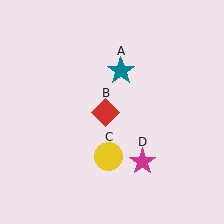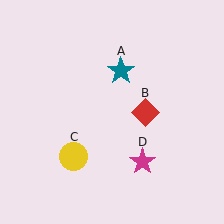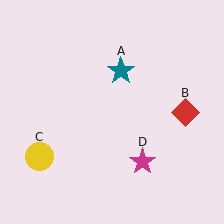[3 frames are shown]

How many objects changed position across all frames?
2 objects changed position: red diamond (object B), yellow circle (object C).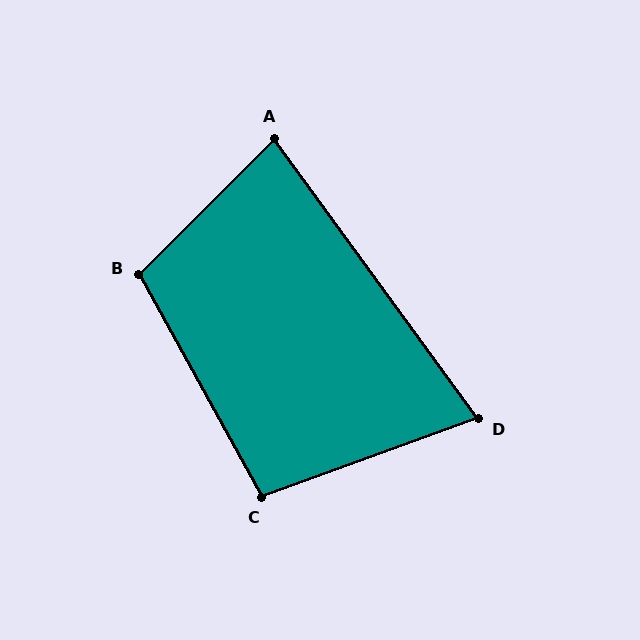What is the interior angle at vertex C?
Approximately 99 degrees (obtuse).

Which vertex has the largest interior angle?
B, at approximately 106 degrees.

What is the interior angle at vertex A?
Approximately 81 degrees (acute).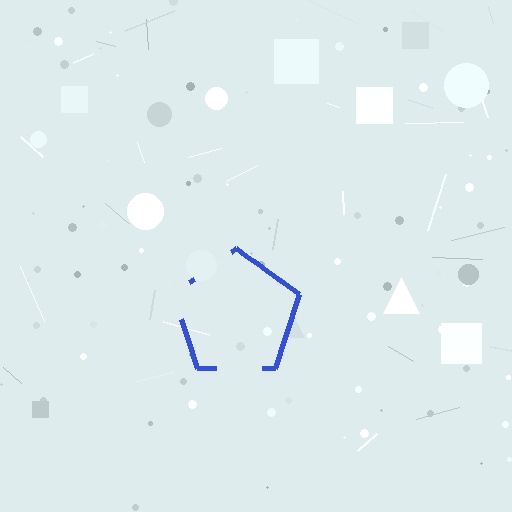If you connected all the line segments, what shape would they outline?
They would outline a pentagon.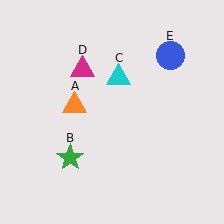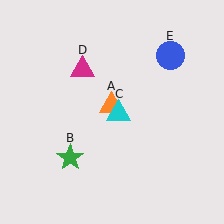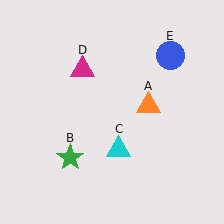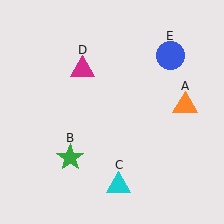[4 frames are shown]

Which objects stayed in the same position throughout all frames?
Green star (object B) and magenta triangle (object D) and blue circle (object E) remained stationary.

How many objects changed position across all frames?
2 objects changed position: orange triangle (object A), cyan triangle (object C).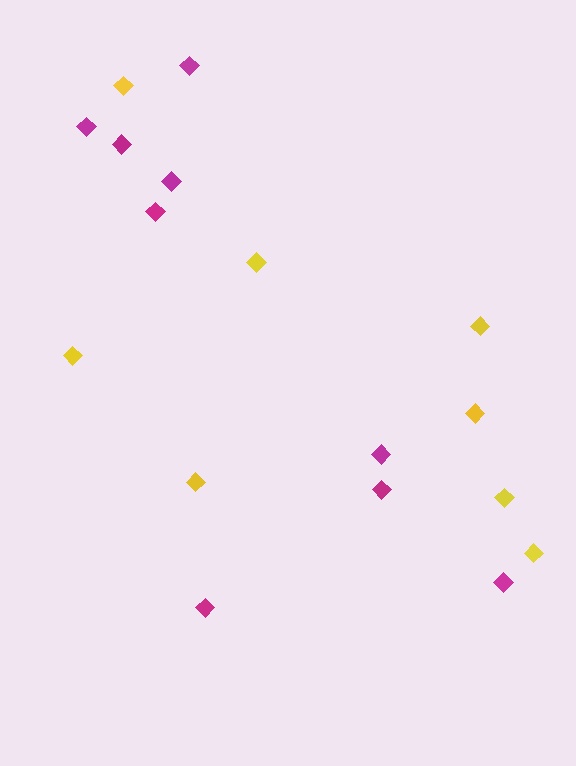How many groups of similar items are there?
There are 2 groups: one group of yellow diamonds (8) and one group of magenta diamonds (9).